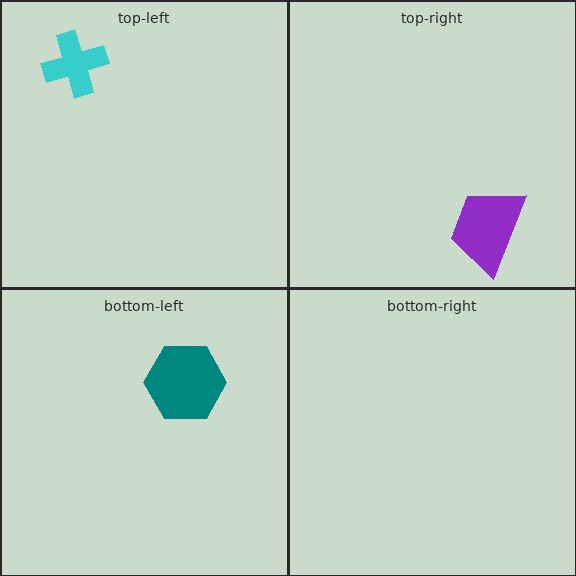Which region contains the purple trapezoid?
The top-right region.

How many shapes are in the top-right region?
1.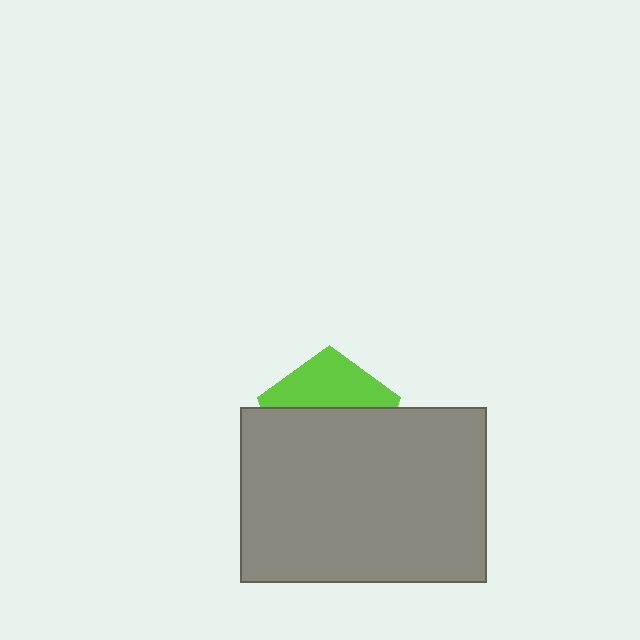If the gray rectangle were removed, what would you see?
You would see the complete lime pentagon.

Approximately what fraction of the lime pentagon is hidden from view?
Roughly 62% of the lime pentagon is hidden behind the gray rectangle.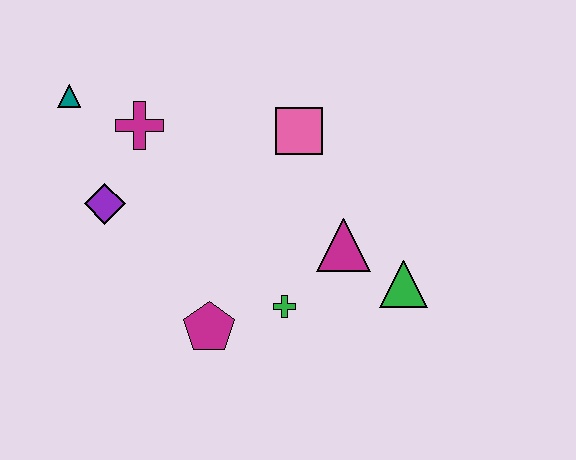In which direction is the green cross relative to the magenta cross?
The green cross is below the magenta cross.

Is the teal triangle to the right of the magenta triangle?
No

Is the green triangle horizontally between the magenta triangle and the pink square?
No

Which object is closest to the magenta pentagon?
The green cross is closest to the magenta pentagon.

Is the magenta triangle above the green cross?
Yes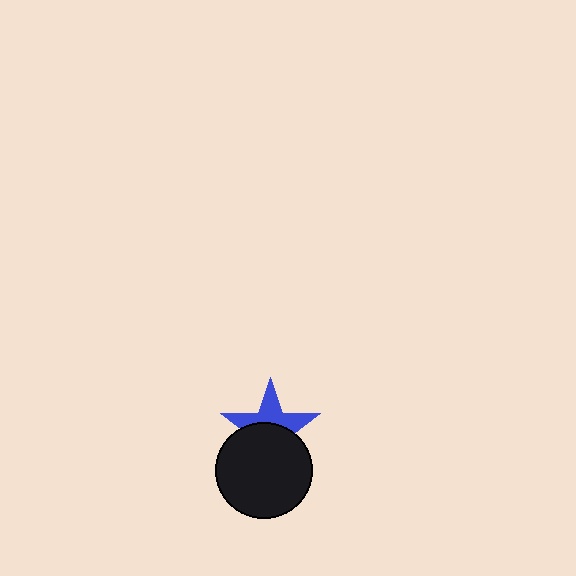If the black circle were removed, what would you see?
You would see the complete blue star.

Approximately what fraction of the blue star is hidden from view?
Roughly 55% of the blue star is hidden behind the black circle.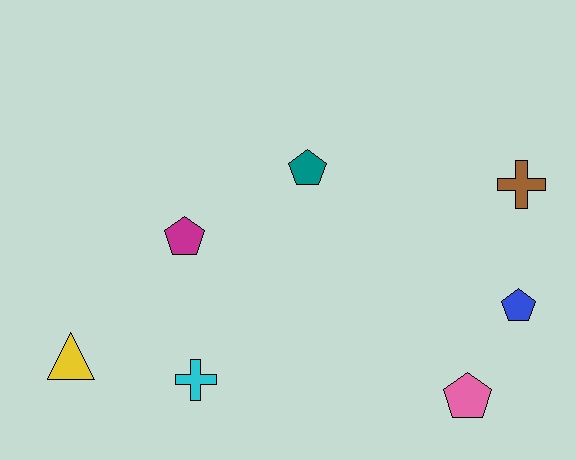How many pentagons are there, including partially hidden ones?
There are 4 pentagons.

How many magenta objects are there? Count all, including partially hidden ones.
There is 1 magenta object.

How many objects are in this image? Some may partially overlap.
There are 7 objects.